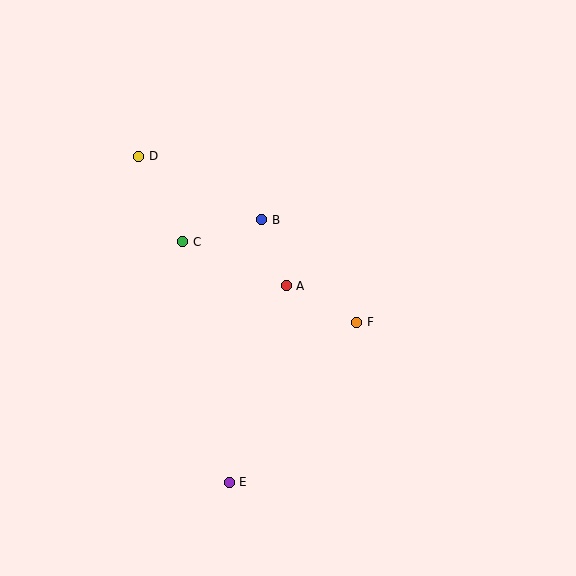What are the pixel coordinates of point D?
Point D is at (139, 156).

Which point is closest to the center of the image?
Point A at (286, 286) is closest to the center.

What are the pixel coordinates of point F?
Point F is at (357, 322).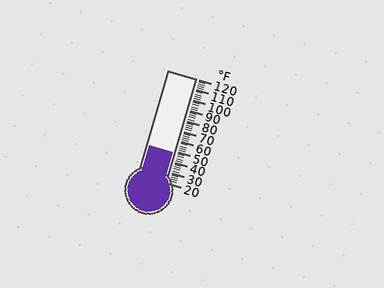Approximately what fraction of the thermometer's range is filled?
The thermometer is filled to approximately 30% of its range.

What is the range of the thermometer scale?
The thermometer scale ranges from 20°F to 120°F.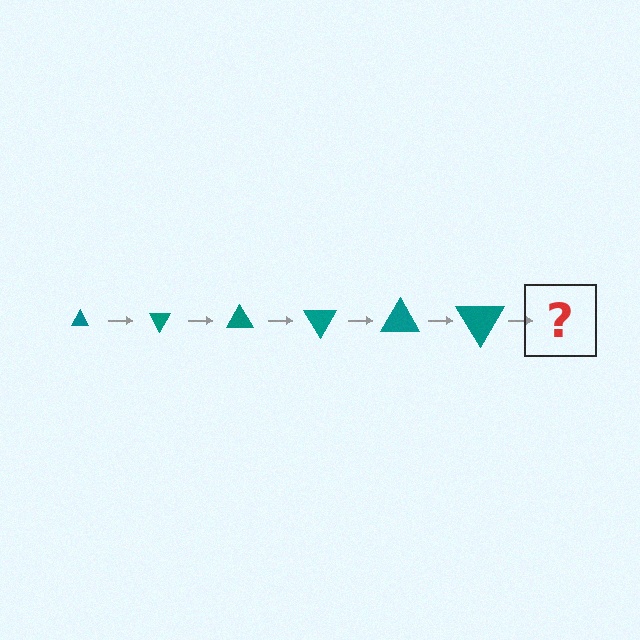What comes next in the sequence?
The next element should be a triangle, larger than the previous one and rotated 360 degrees from the start.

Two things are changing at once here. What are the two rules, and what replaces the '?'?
The two rules are that the triangle grows larger each step and it rotates 60 degrees each step. The '?' should be a triangle, larger than the previous one and rotated 360 degrees from the start.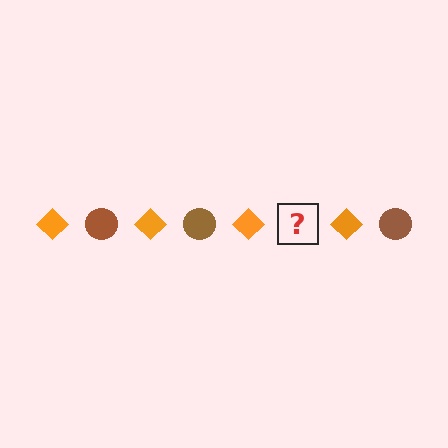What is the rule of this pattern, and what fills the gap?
The rule is that the pattern alternates between orange diamond and brown circle. The gap should be filled with a brown circle.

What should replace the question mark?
The question mark should be replaced with a brown circle.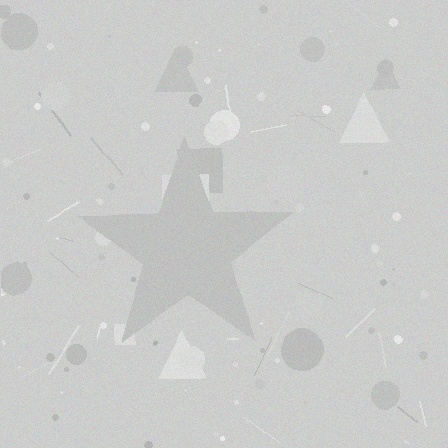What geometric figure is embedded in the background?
A star is embedded in the background.